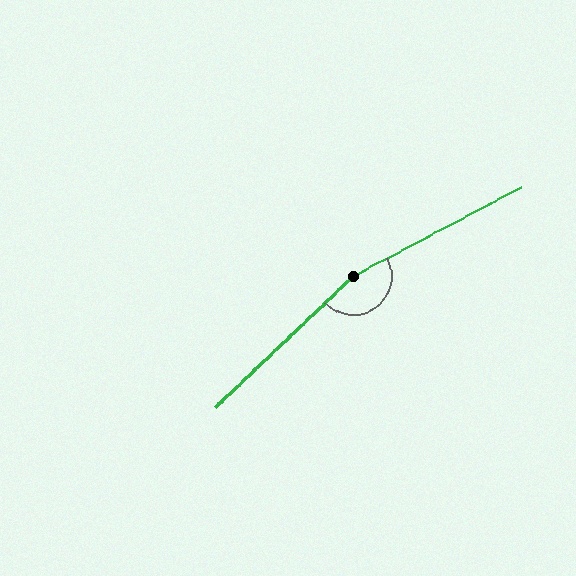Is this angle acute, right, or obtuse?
It is obtuse.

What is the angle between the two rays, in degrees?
Approximately 164 degrees.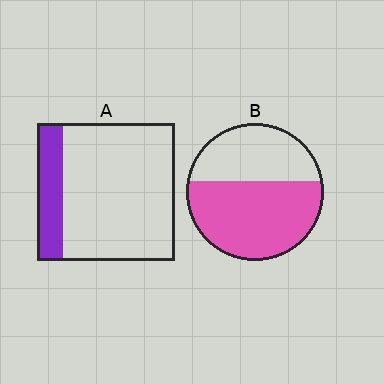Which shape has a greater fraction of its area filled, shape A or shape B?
Shape B.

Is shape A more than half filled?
No.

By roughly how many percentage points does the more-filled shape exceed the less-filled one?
By roughly 40 percentage points (B over A).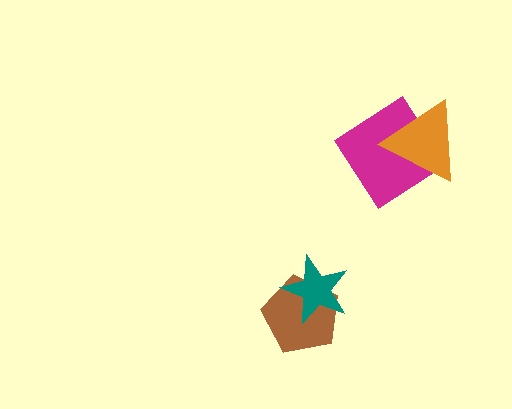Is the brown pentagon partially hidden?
Yes, it is partially covered by another shape.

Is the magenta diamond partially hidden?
Yes, it is partially covered by another shape.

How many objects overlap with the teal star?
1 object overlaps with the teal star.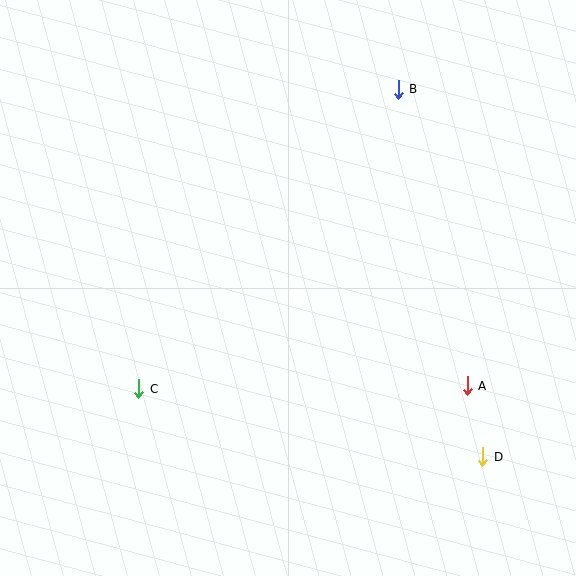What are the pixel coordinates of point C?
Point C is at (139, 389).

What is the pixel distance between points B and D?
The distance between B and D is 377 pixels.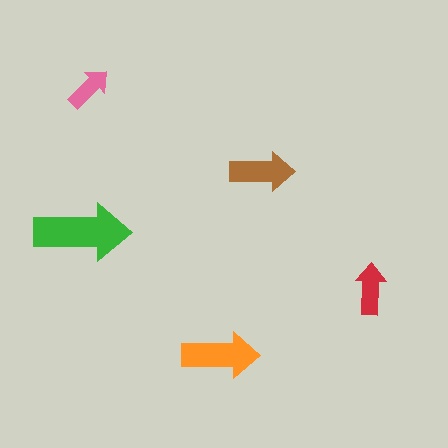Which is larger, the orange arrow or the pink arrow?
The orange one.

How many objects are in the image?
There are 5 objects in the image.